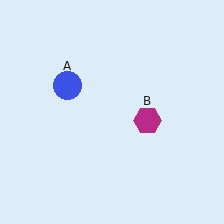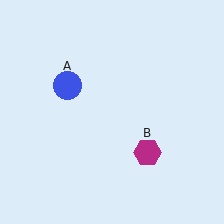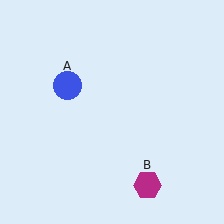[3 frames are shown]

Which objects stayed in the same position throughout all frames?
Blue circle (object A) remained stationary.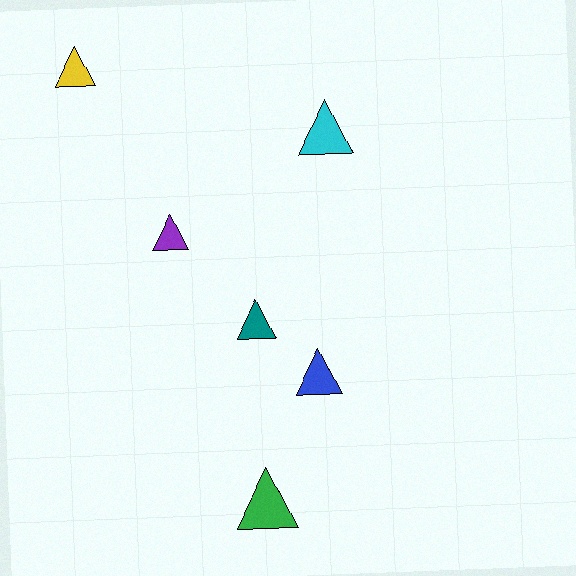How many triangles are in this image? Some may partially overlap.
There are 6 triangles.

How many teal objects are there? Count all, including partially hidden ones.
There is 1 teal object.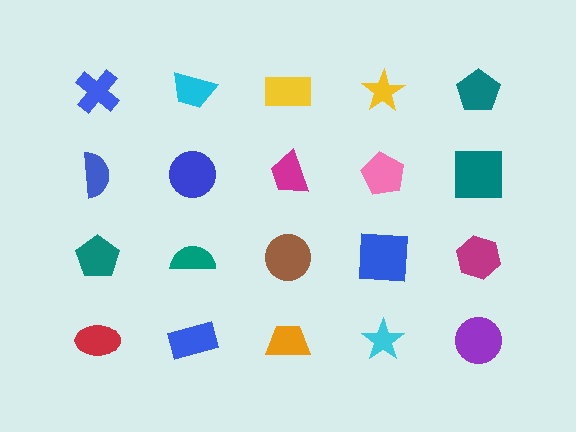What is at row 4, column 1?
A red ellipse.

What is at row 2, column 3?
A magenta trapezoid.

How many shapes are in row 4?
5 shapes.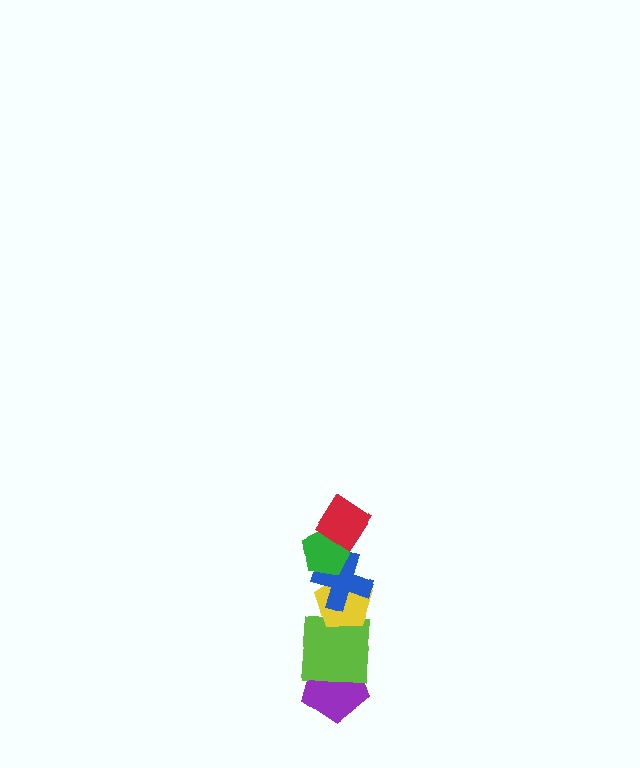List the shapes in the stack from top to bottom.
From top to bottom: the red diamond, the green pentagon, the blue cross, the yellow pentagon, the lime square, the purple pentagon.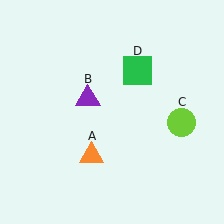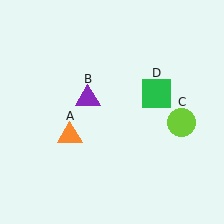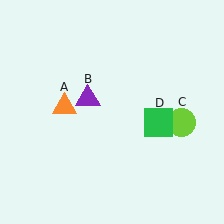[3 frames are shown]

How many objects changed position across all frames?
2 objects changed position: orange triangle (object A), green square (object D).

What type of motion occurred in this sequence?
The orange triangle (object A), green square (object D) rotated clockwise around the center of the scene.